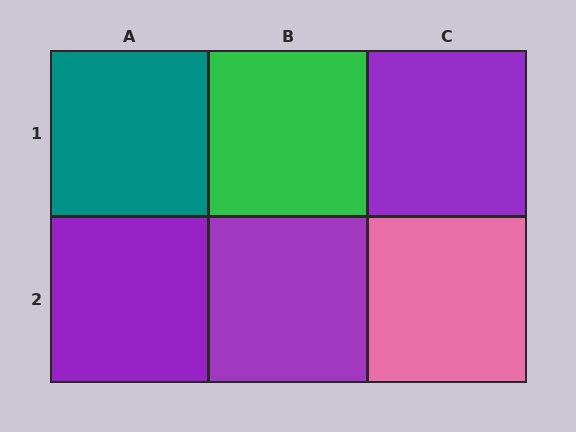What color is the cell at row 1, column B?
Green.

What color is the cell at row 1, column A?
Teal.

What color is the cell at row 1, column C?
Purple.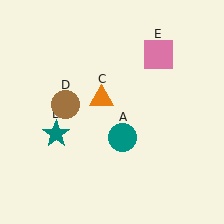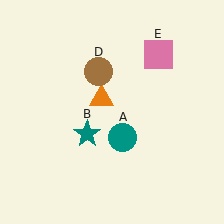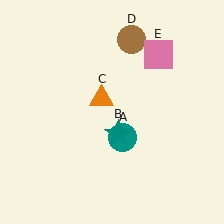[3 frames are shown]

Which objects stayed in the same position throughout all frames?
Teal circle (object A) and orange triangle (object C) and pink square (object E) remained stationary.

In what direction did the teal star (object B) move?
The teal star (object B) moved right.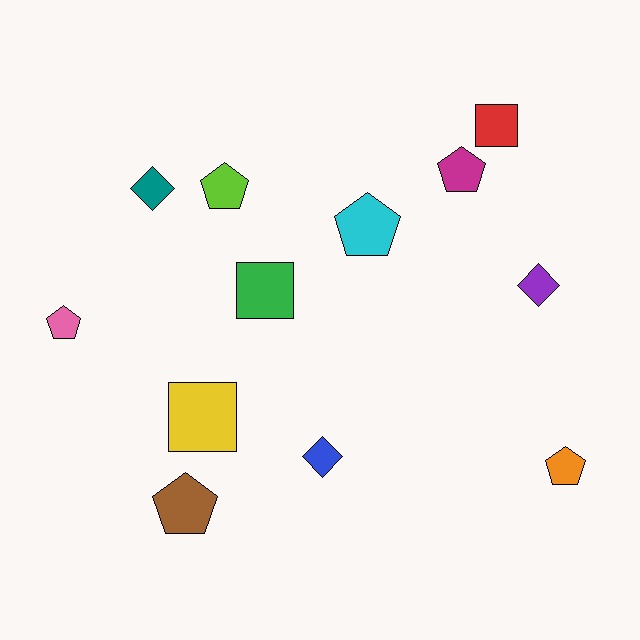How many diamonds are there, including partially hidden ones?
There are 3 diamonds.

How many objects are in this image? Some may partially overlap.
There are 12 objects.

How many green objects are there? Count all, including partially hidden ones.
There is 1 green object.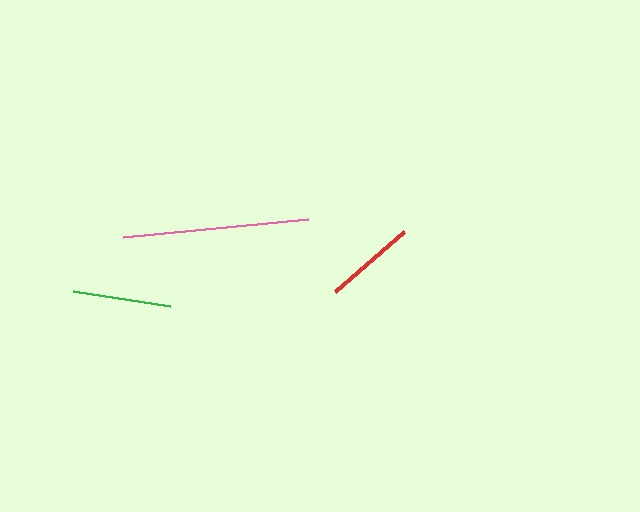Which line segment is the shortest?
The red line is the shortest at approximately 92 pixels.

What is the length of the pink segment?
The pink segment is approximately 186 pixels long.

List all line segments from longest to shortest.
From longest to shortest: pink, green, red.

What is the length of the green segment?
The green segment is approximately 98 pixels long.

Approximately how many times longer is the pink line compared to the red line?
The pink line is approximately 2.0 times the length of the red line.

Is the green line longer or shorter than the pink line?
The pink line is longer than the green line.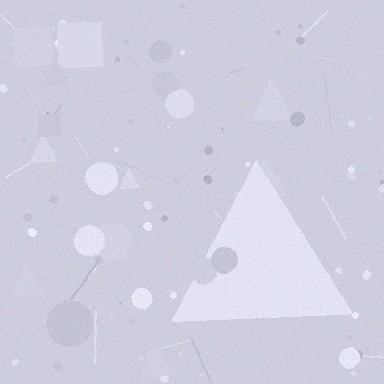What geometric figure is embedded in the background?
A triangle is embedded in the background.